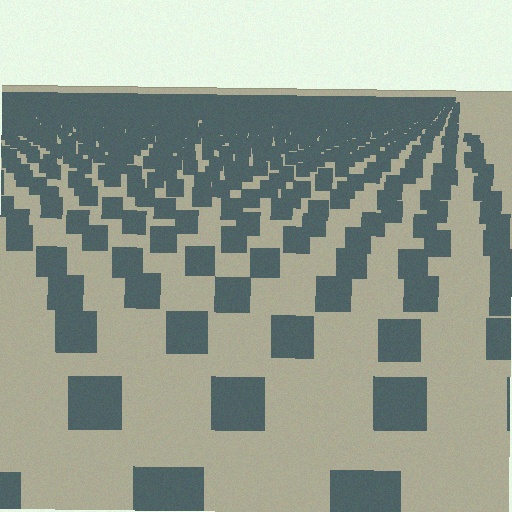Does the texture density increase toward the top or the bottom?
Density increases toward the top.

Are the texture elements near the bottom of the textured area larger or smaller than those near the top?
Larger. Near the bottom, elements are closer to the viewer and appear at a bigger on-screen size.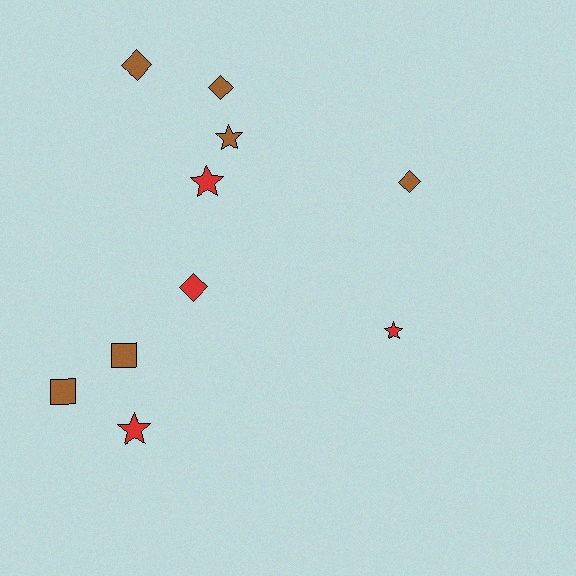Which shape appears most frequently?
Diamond, with 4 objects.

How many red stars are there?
There are 3 red stars.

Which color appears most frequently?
Brown, with 6 objects.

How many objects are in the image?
There are 10 objects.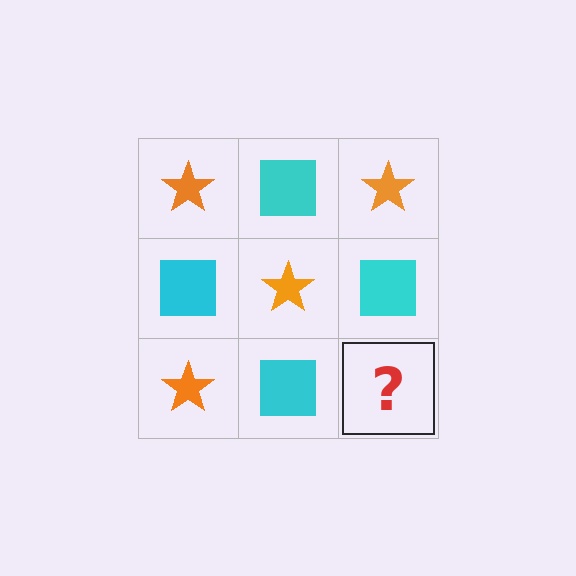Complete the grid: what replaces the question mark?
The question mark should be replaced with an orange star.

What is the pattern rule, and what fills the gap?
The rule is that it alternates orange star and cyan square in a checkerboard pattern. The gap should be filled with an orange star.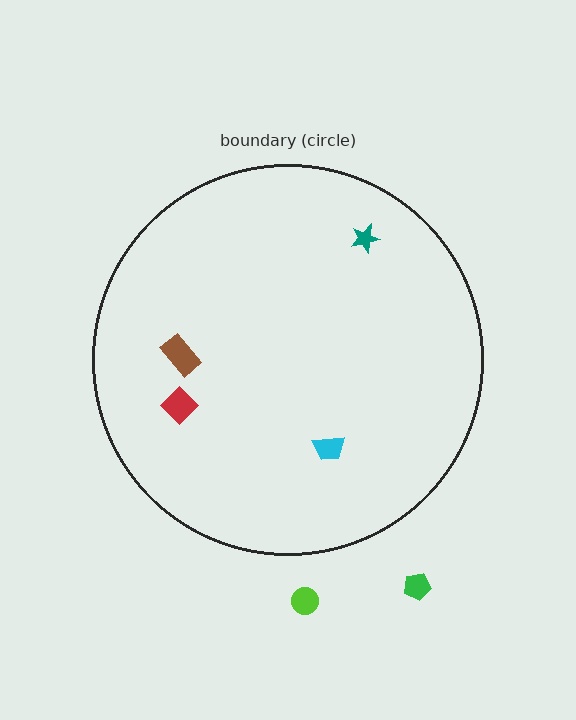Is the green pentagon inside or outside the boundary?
Outside.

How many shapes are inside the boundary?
4 inside, 2 outside.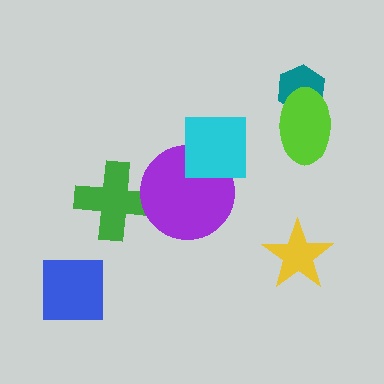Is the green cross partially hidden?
Yes, it is partially covered by another shape.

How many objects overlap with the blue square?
0 objects overlap with the blue square.